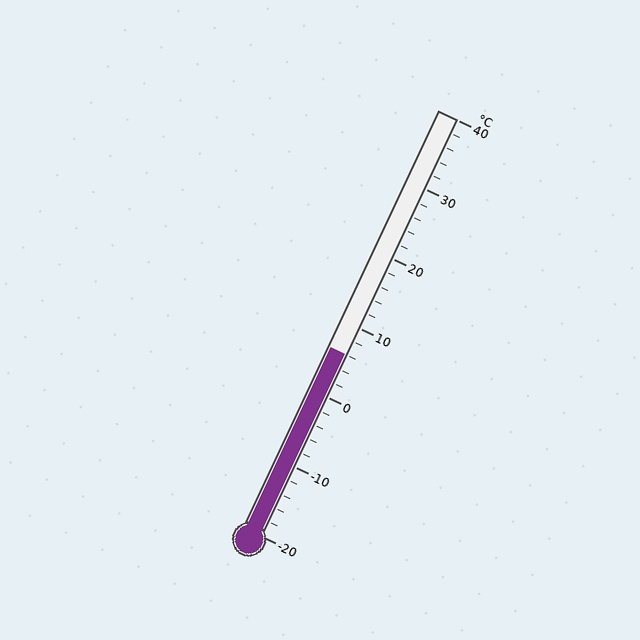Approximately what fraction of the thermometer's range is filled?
The thermometer is filled to approximately 45% of its range.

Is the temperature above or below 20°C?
The temperature is below 20°C.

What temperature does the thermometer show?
The thermometer shows approximately 6°C.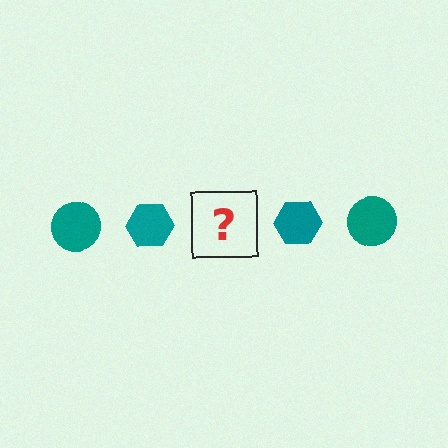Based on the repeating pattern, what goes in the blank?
The blank should be a teal circle.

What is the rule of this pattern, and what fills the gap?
The rule is that the pattern cycles through circle, hexagon shapes in teal. The gap should be filled with a teal circle.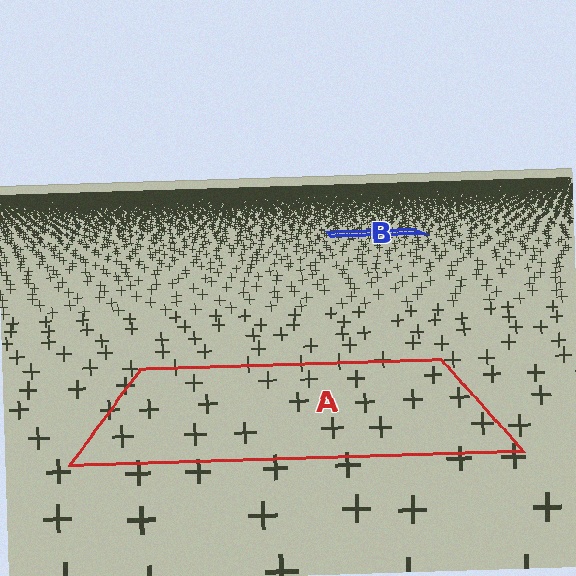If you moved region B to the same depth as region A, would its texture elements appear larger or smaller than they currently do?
They would appear larger. At a closer depth, the same texture elements are projected at a bigger on-screen size.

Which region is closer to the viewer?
Region A is closer. The texture elements there are larger and more spread out.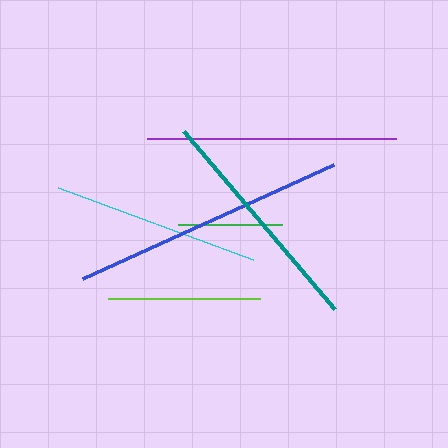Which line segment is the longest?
The blue line is the longest at approximately 275 pixels.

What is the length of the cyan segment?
The cyan segment is approximately 208 pixels long.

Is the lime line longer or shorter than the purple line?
The purple line is longer than the lime line.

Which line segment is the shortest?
The green line is the shortest at approximately 104 pixels.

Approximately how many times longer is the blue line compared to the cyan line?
The blue line is approximately 1.3 times the length of the cyan line.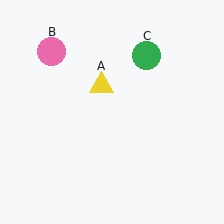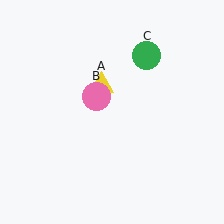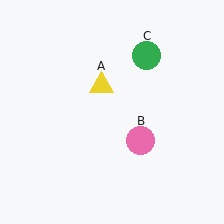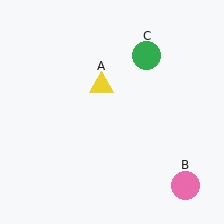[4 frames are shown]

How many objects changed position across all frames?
1 object changed position: pink circle (object B).